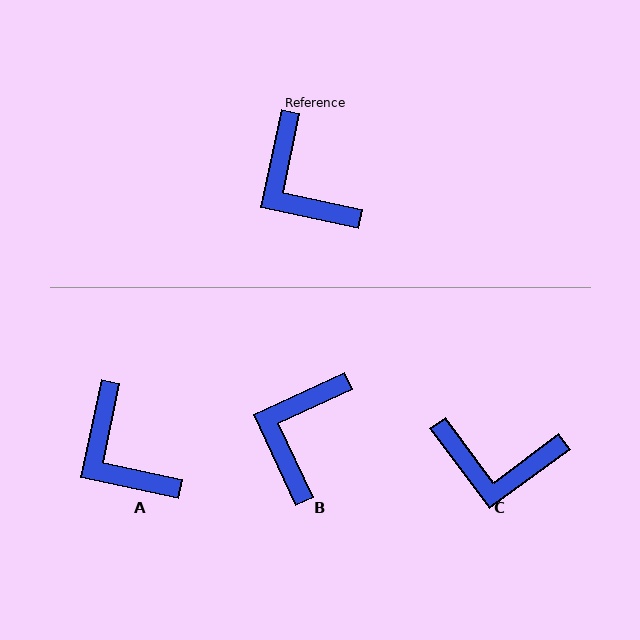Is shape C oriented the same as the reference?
No, it is off by about 49 degrees.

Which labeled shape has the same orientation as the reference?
A.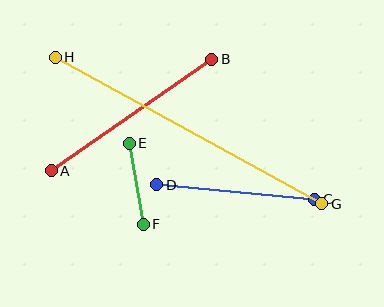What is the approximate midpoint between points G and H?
The midpoint is at approximately (188, 131) pixels.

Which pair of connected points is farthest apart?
Points G and H are farthest apart.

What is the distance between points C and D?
The distance is approximately 158 pixels.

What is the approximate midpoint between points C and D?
The midpoint is at approximately (236, 192) pixels.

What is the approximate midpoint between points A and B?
The midpoint is at approximately (131, 115) pixels.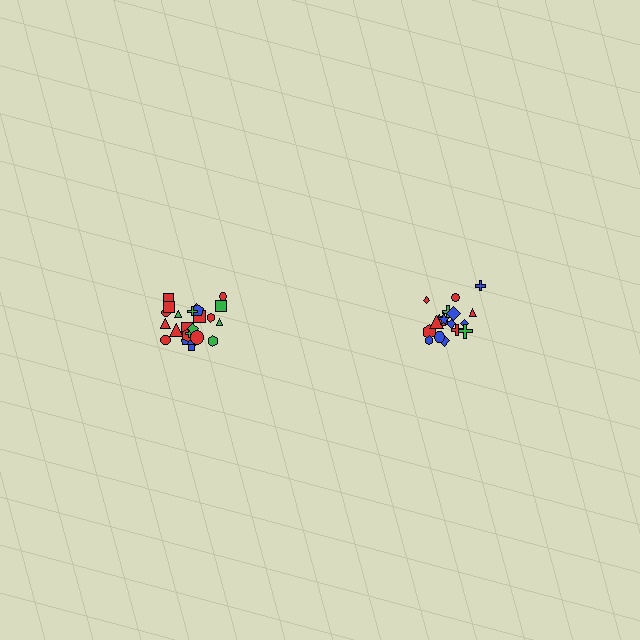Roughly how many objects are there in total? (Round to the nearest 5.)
Roughly 45 objects in total.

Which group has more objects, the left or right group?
The left group.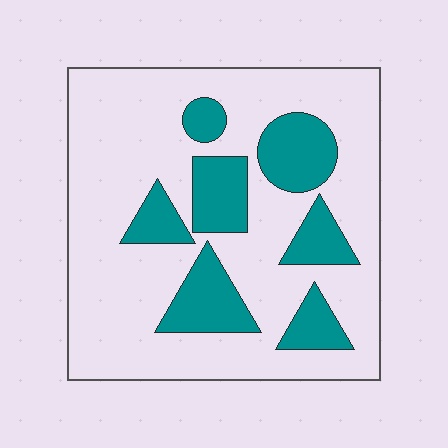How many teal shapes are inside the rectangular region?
7.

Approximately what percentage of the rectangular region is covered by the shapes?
Approximately 25%.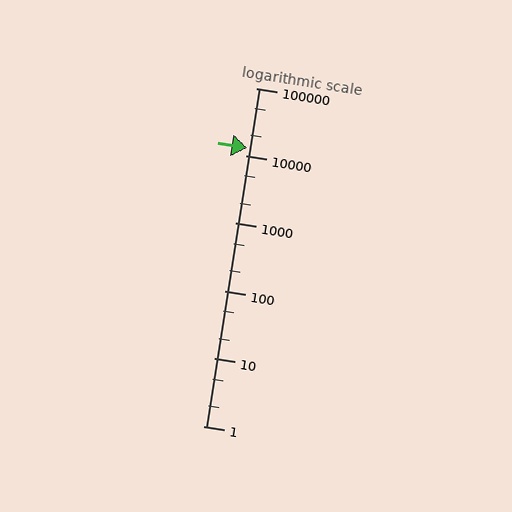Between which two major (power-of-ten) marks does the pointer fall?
The pointer is between 10000 and 100000.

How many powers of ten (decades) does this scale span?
The scale spans 5 decades, from 1 to 100000.